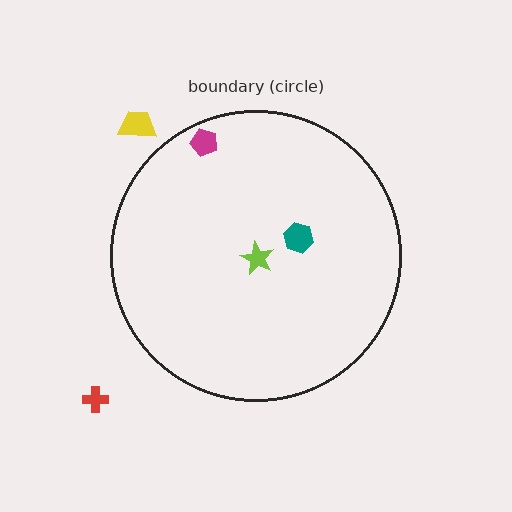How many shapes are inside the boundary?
3 inside, 2 outside.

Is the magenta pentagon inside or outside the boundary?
Inside.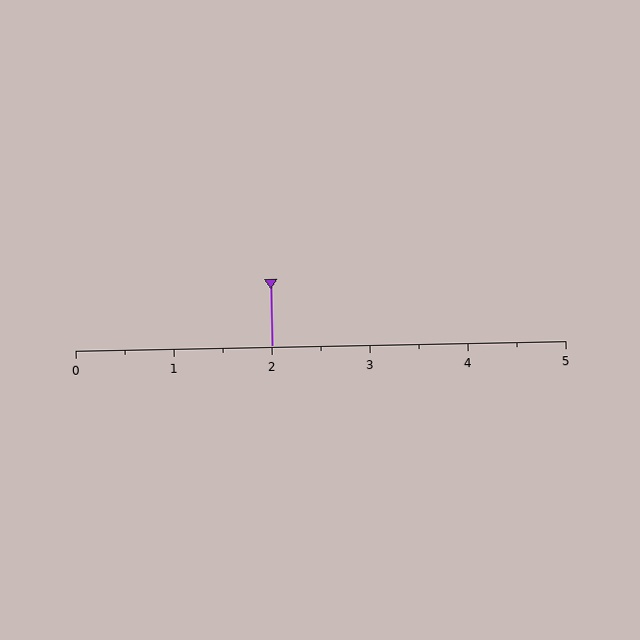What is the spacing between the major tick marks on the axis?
The major ticks are spaced 1 apart.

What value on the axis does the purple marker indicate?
The marker indicates approximately 2.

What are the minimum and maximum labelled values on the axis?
The axis runs from 0 to 5.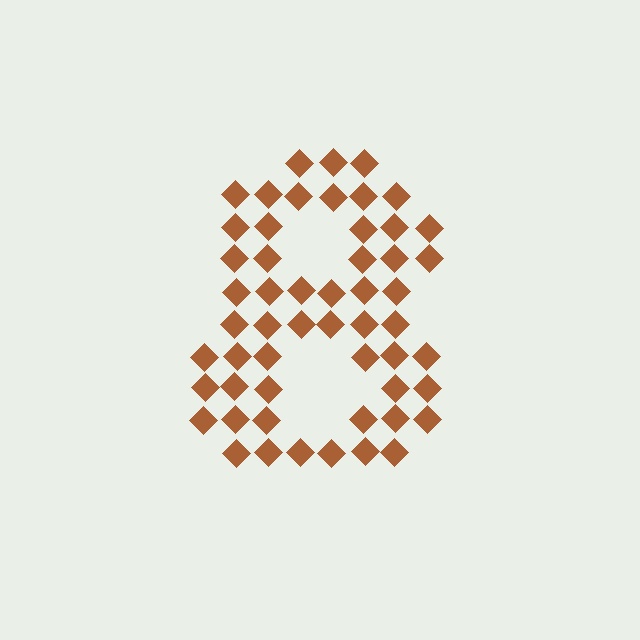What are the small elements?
The small elements are diamonds.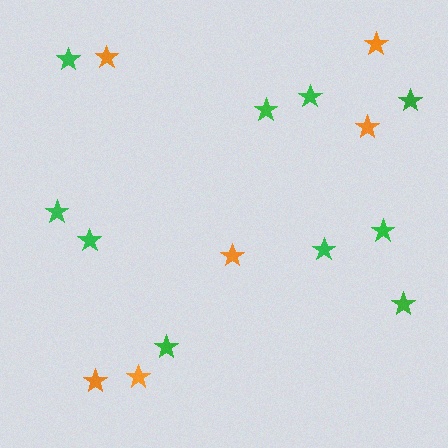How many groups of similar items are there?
There are 2 groups: one group of green stars (10) and one group of orange stars (6).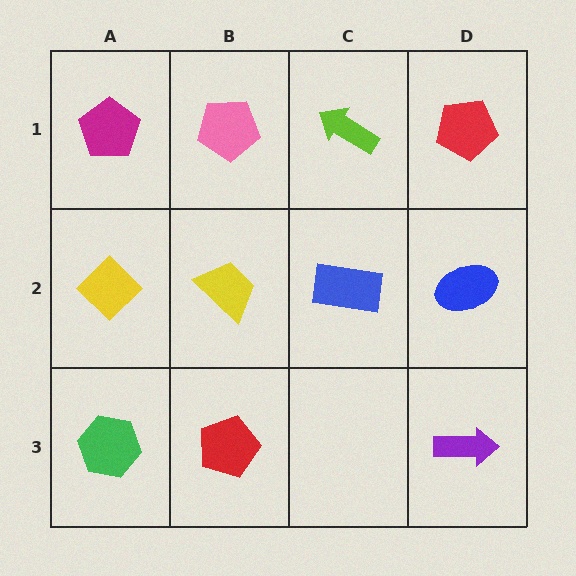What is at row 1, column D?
A red pentagon.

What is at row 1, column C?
A lime arrow.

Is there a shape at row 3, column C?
No, that cell is empty.